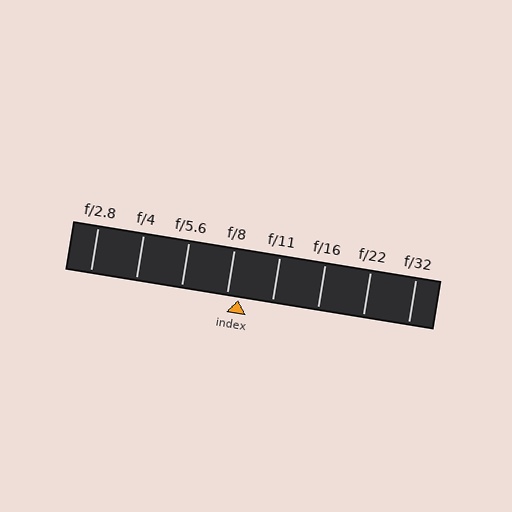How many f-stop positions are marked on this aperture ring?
There are 8 f-stop positions marked.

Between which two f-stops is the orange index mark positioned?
The index mark is between f/8 and f/11.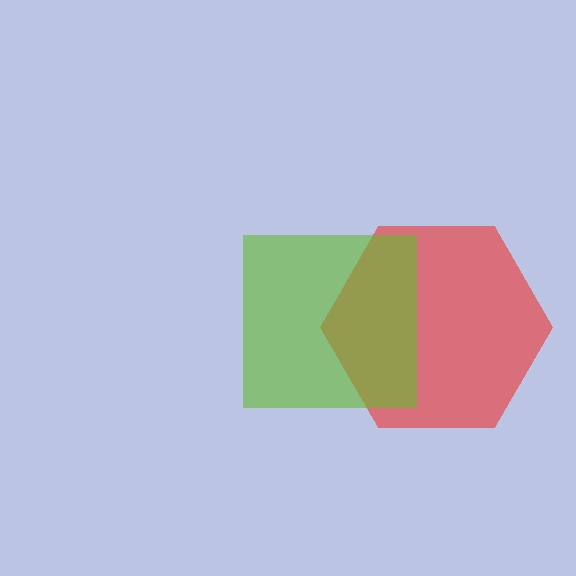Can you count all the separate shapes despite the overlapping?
Yes, there are 2 separate shapes.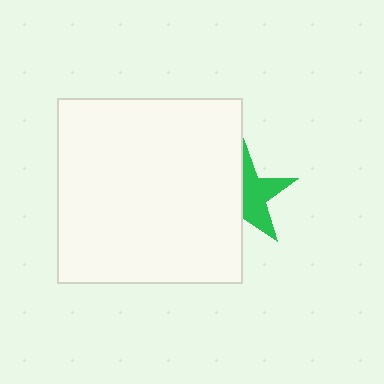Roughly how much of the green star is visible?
About half of it is visible (roughly 51%).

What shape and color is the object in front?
The object in front is a white square.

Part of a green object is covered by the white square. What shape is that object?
It is a star.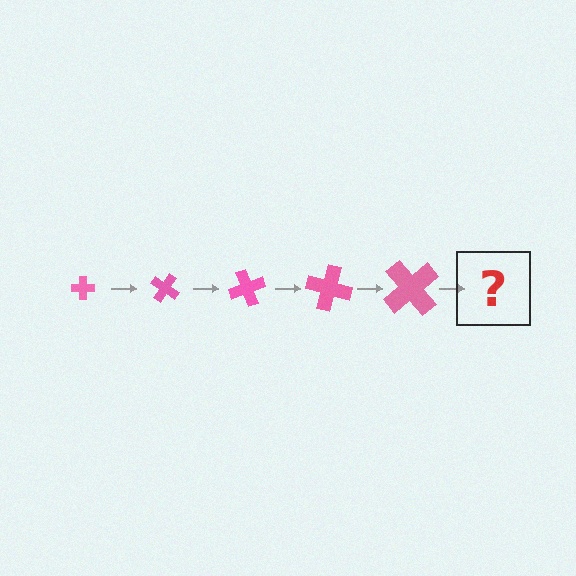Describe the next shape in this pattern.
It should be a cross, larger than the previous one and rotated 175 degrees from the start.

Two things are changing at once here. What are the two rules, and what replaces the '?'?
The two rules are that the cross grows larger each step and it rotates 35 degrees each step. The '?' should be a cross, larger than the previous one and rotated 175 degrees from the start.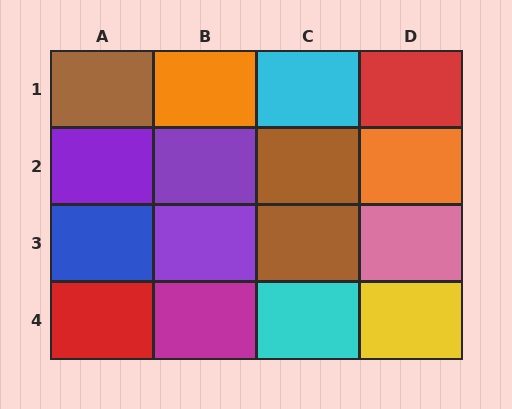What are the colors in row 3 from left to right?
Blue, purple, brown, pink.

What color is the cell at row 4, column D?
Yellow.